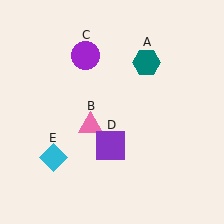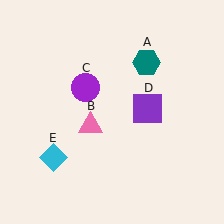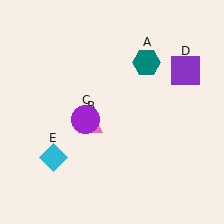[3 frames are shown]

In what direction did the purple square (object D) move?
The purple square (object D) moved up and to the right.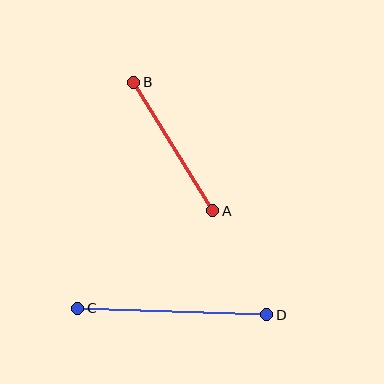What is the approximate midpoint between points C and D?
The midpoint is at approximately (172, 311) pixels.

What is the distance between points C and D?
The distance is approximately 189 pixels.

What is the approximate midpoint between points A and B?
The midpoint is at approximately (173, 146) pixels.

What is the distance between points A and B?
The distance is approximately 151 pixels.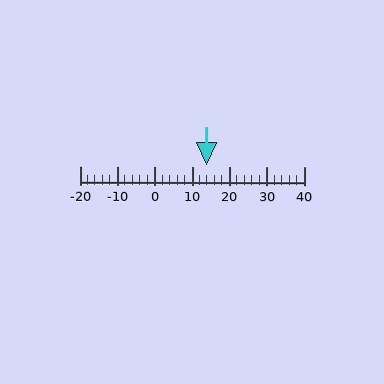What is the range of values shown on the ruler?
The ruler shows values from -20 to 40.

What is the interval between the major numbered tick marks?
The major tick marks are spaced 10 units apart.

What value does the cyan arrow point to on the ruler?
The cyan arrow points to approximately 14.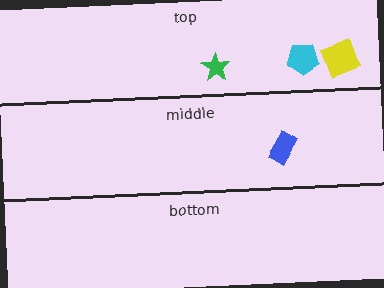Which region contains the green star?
The top region.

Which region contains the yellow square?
The top region.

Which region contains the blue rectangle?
The middle region.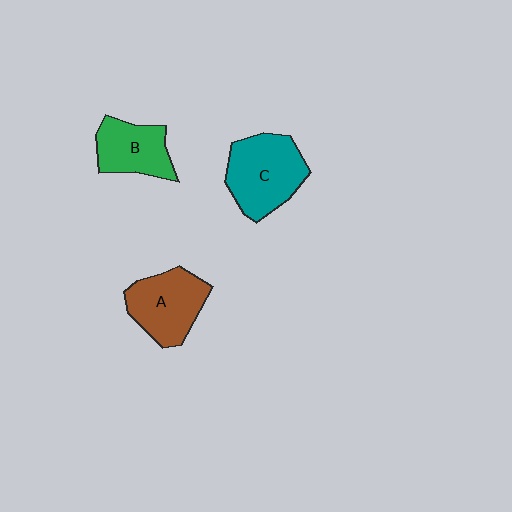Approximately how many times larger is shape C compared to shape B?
Approximately 1.4 times.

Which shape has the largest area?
Shape C (teal).